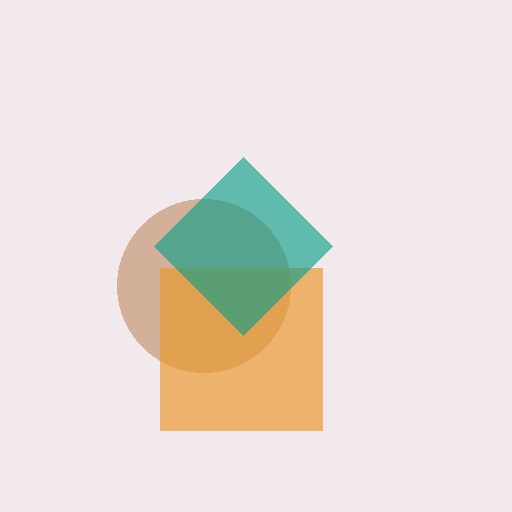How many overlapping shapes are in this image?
There are 3 overlapping shapes in the image.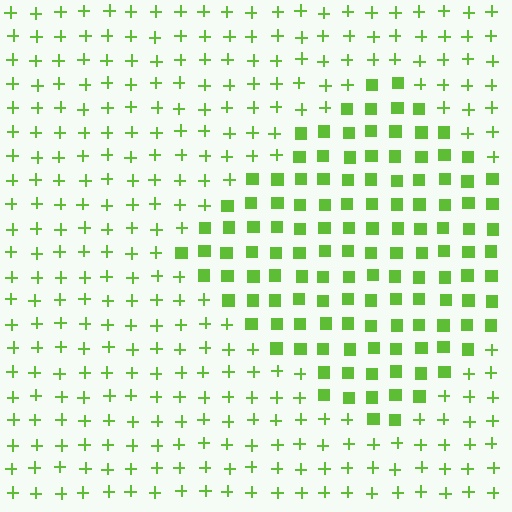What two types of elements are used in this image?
The image uses squares inside the diamond region and plus signs outside it.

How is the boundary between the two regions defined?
The boundary is defined by a change in element shape: squares inside vs. plus signs outside. All elements share the same color and spacing.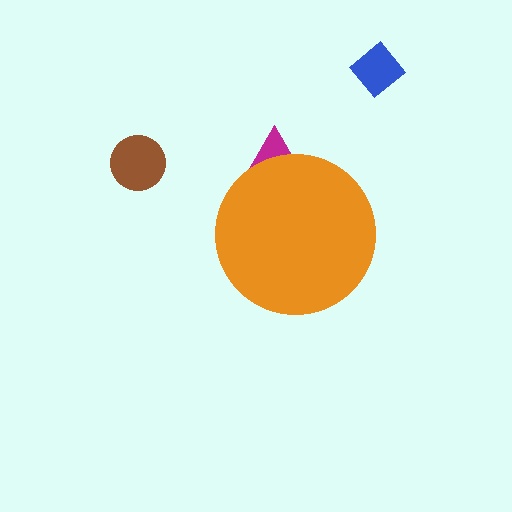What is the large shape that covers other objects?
An orange circle.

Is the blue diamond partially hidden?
No, the blue diamond is fully visible.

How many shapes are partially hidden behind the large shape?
1 shape is partially hidden.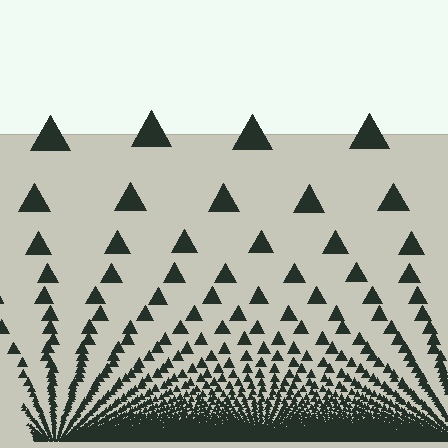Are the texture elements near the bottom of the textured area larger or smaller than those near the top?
Smaller. The gradient is inverted — elements near the bottom are smaller and denser.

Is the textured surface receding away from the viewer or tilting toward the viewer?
The surface appears to tilt toward the viewer. Texture elements get larger and sparser toward the top.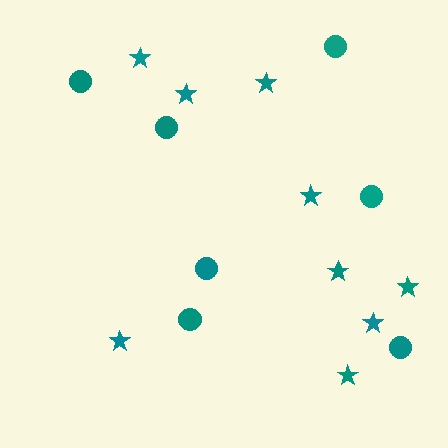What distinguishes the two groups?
There are 2 groups: one group of stars (9) and one group of circles (7).